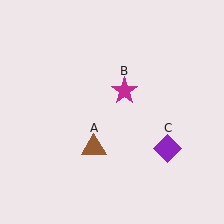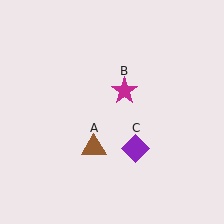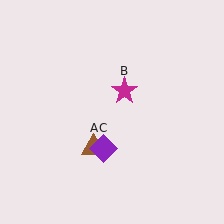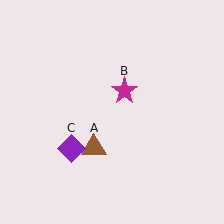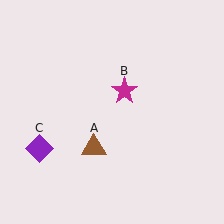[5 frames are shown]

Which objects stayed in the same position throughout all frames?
Brown triangle (object A) and magenta star (object B) remained stationary.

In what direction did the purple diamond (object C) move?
The purple diamond (object C) moved left.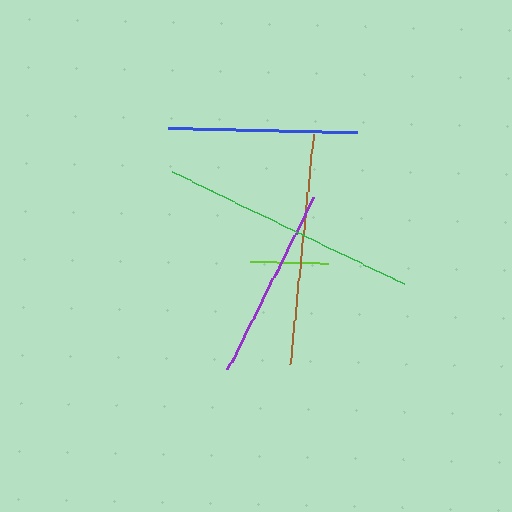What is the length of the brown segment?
The brown segment is approximately 231 pixels long.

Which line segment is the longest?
The green line is the longest at approximately 258 pixels.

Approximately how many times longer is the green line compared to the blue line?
The green line is approximately 1.4 times the length of the blue line.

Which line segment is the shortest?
The lime line is the shortest at approximately 78 pixels.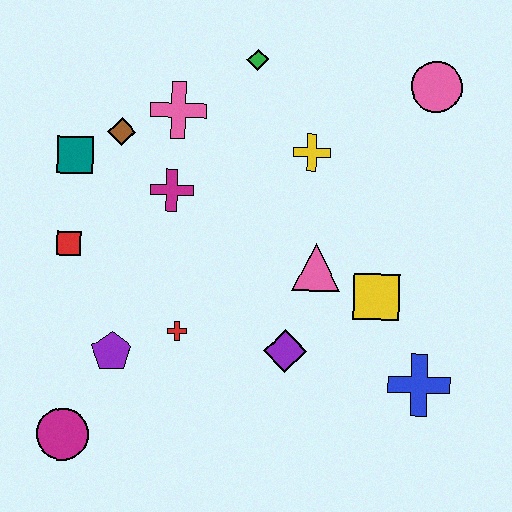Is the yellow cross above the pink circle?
No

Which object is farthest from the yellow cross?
The magenta circle is farthest from the yellow cross.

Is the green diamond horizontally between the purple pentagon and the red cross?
No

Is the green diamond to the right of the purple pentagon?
Yes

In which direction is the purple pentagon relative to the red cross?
The purple pentagon is to the left of the red cross.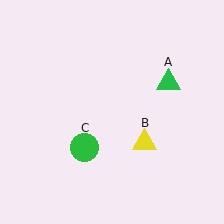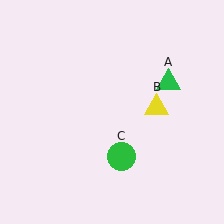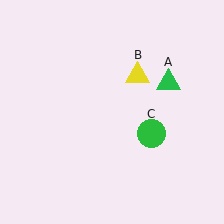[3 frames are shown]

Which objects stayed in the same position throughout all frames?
Green triangle (object A) remained stationary.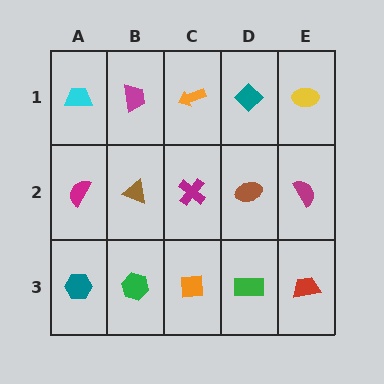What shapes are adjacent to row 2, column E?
A yellow ellipse (row 1, column E), a red trapezoid (row 3, column E), a brown ellipse (row 2, column D).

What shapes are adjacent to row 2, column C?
An orange arrow (row 1, column C), an orange square (row 3, column C), a brown triangle (row 2, column B), a brown ellipse (row 2, column D).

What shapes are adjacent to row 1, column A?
A magenta semicircle (row 2, column A), a magenta trapezoid (row 1, column B).